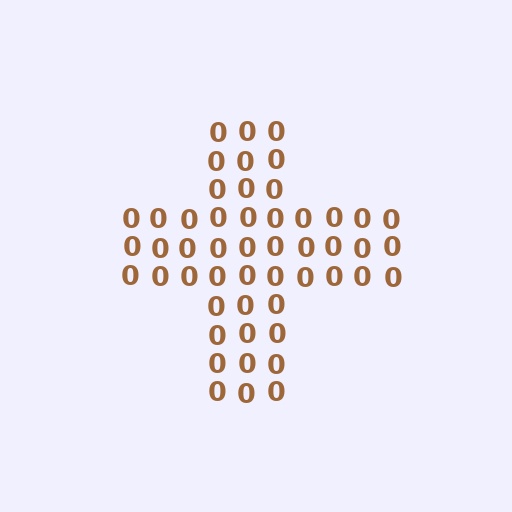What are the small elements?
The small elements are digit 0's.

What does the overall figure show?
The overall figure shows a cross.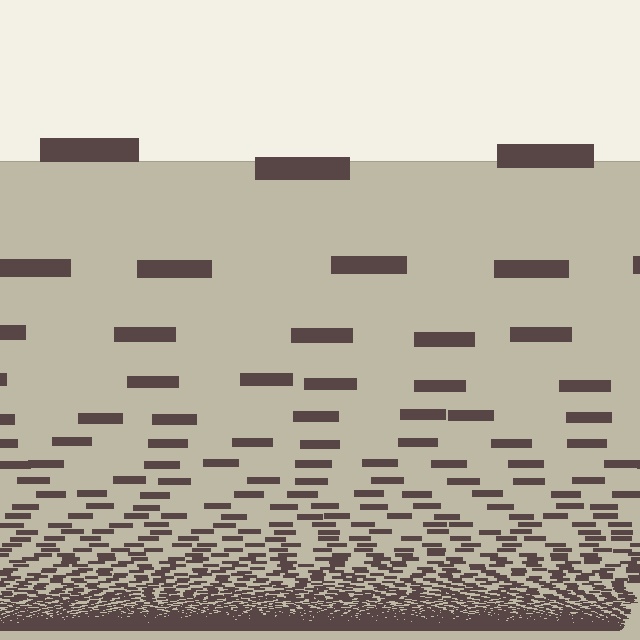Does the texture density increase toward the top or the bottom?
Density increases toward the bottom.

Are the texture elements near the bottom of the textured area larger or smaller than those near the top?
Smaller. The gradient is inverted — elements near the bottom are smaller and denser.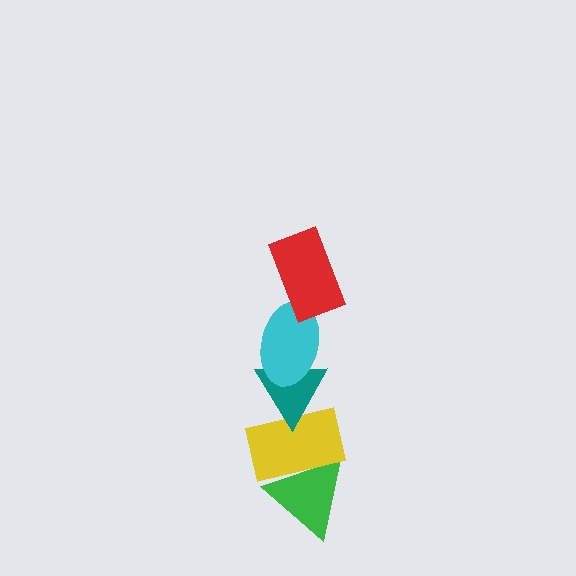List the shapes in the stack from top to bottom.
From top to bottom: the red rectangle, the cyan ellipse, the teal triangle, the yellow rectangle, the green triangle.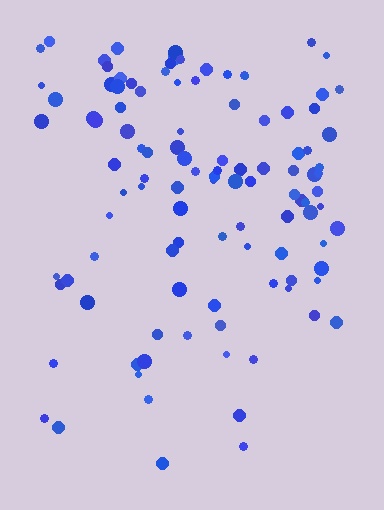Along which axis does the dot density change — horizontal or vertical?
Vertical.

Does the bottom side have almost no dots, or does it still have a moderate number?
Still a moderate number, just noticeably fewer than the top.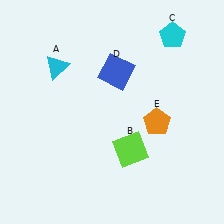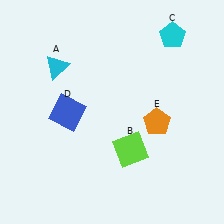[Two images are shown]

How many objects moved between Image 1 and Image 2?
1 object moved between the two images.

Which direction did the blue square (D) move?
The blue square (D) moved left.